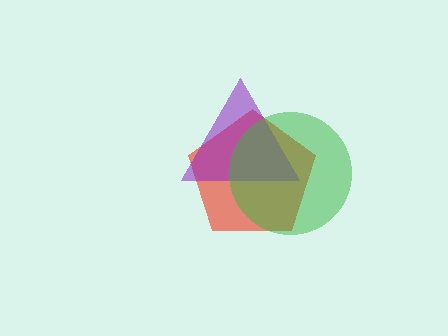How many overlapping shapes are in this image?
There are 3 overlapping shapes in the image.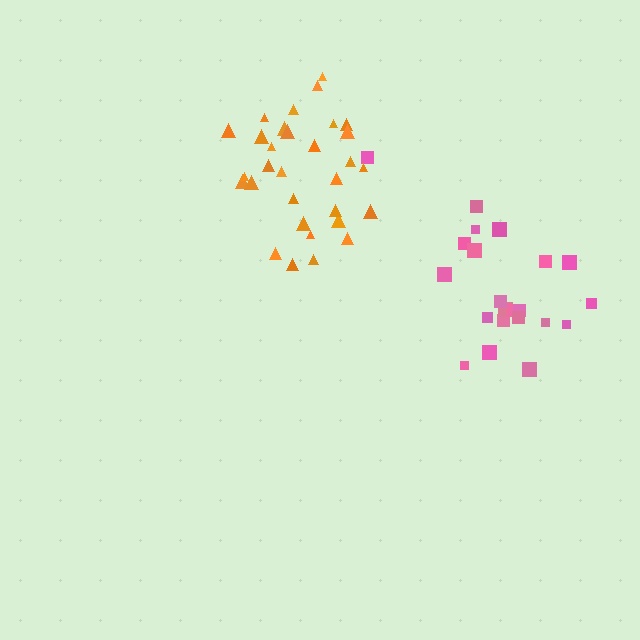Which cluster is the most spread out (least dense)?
Pink.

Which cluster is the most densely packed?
Orange.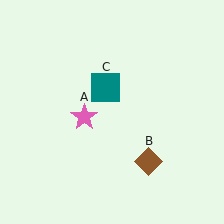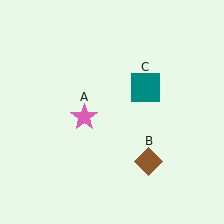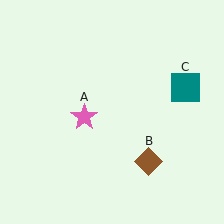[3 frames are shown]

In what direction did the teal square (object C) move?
The teal square (object C) moved right.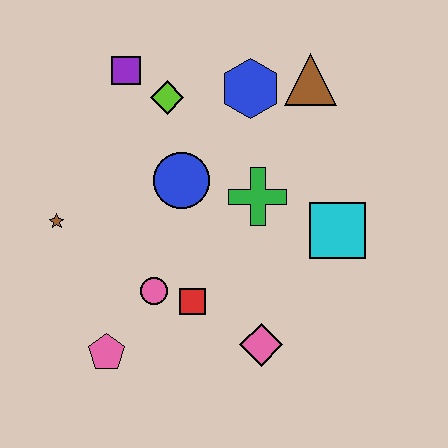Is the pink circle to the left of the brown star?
No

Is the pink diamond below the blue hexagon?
Yes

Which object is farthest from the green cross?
The pink pentagon is farthest from the green cross.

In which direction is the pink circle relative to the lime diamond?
The pink circle is below the lime diamond.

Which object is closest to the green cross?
The blue circle is closest to the green cross.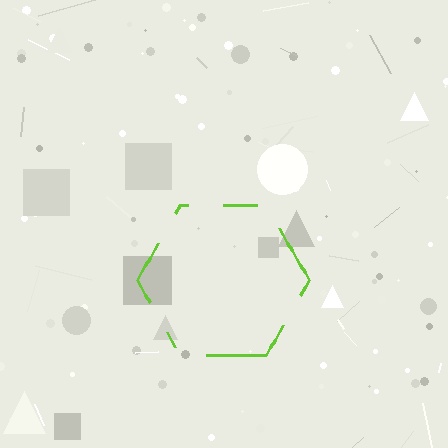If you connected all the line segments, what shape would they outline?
They would outline a hexagon.